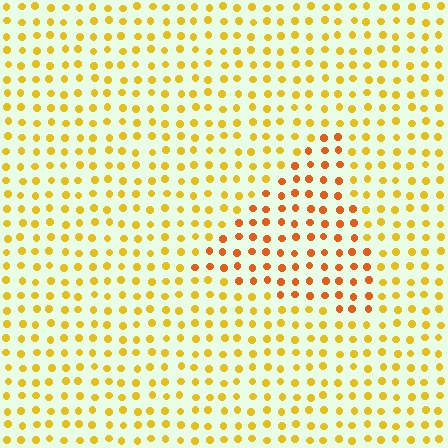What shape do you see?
I see a triangle.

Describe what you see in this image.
The image is filled with small yellow elements in a uniform arrangement. A triangle-shaped region is visible where the elements are tinted to a slightly different hue, forming a subtle color boundary.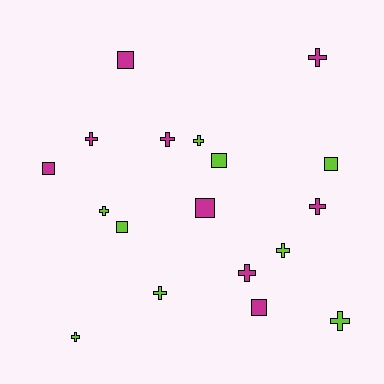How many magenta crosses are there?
There are 5 magenta crosses.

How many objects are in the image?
There are 18 objects.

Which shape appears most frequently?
Cross, with 11 objects.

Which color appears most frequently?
Magenta, with 9 objects.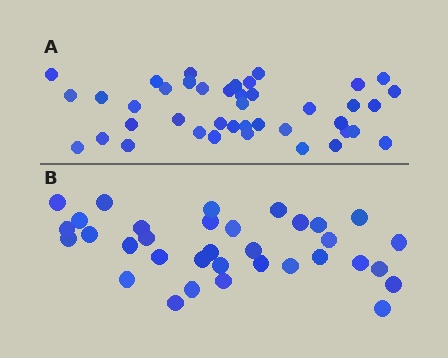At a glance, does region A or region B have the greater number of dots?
Region A (the top region) has more dots.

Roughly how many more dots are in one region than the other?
Region A has roughly 8 or so more dots than region B.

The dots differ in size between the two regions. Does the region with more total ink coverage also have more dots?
No. Region B has more total ink coverage because its dots are larger, but region A actually contains more individual dots. Total area can be misleading — the number of items is what matters here.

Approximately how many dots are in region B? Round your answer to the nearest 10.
About 30 dots. (The exact count is 34, which rounds to 30.)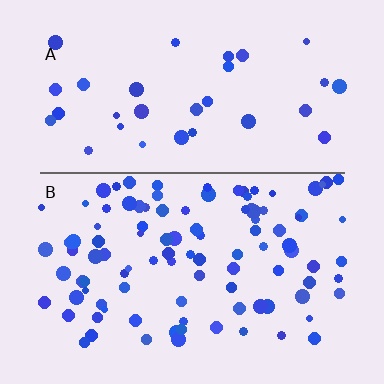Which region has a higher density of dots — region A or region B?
B (the bottom).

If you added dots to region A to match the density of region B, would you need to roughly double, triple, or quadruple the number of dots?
Approximately triple.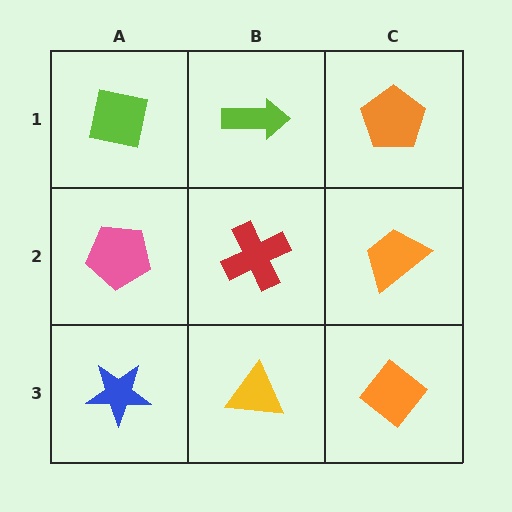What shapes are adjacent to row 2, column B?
A lime arrow (row 1, column B), a yellow triangle (row 3, column B), a pink pentagon (row 2, column A), an orange trapezoid (row 2, column C).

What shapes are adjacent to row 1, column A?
A pink pentagon (row 2, column A), a lime arrow (row 1, column B).